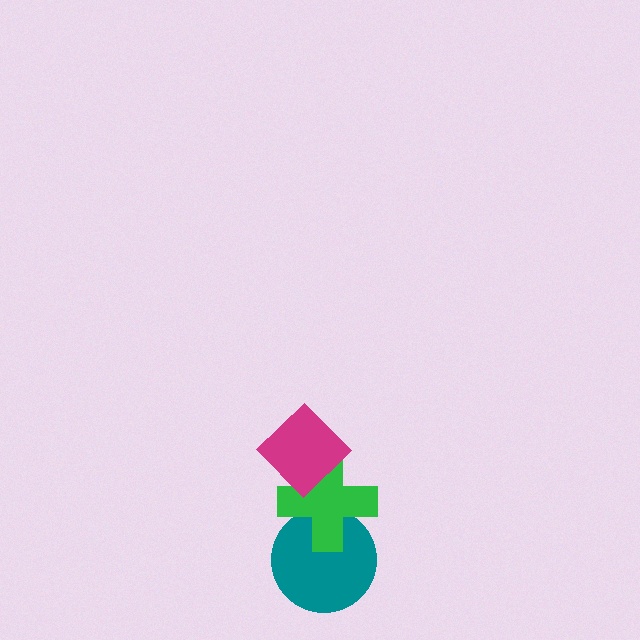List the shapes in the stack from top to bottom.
From top to bottom: the magenta diamond, the green cross, the teal circle.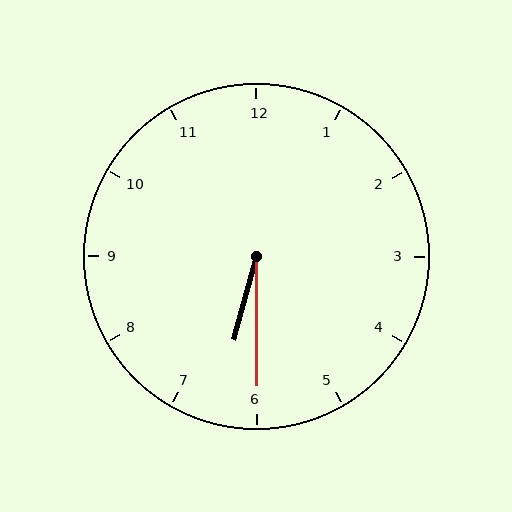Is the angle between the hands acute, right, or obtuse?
It is acute.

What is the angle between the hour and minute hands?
Approximately 15 degrees.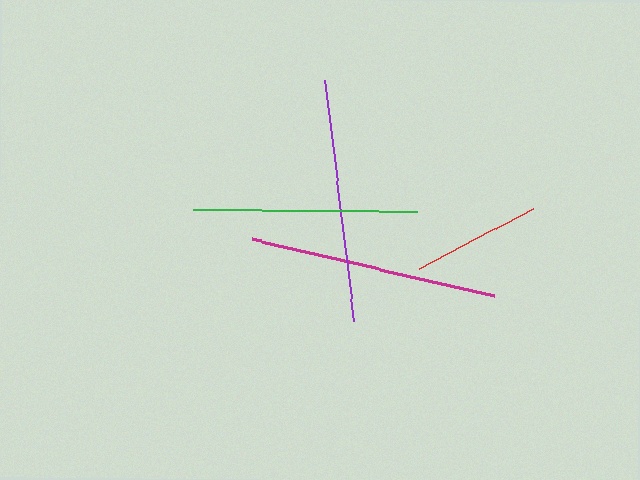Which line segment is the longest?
The magenta line is the longest at approximately 249 pixels.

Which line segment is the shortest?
The red line is the shortest at approximately 129 pixels.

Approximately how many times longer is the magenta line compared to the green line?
The magenta line is approximately 1.1 times the length of the green line.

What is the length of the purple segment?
The purple segment is approximately 243 pixels long.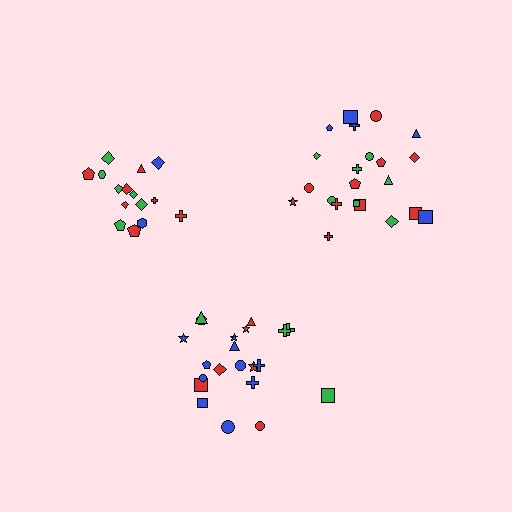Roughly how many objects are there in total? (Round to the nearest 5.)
Roughly 60 objects in total.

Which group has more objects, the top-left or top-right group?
The top-right group.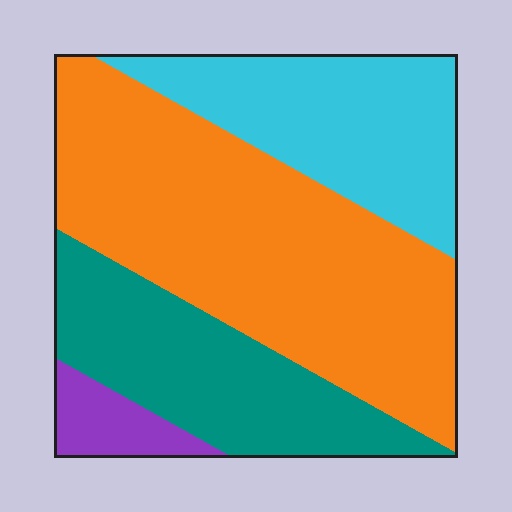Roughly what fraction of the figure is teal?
Teal takes up about one quarter (1/4) of the figure.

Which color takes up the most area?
Orange, at roughly 50%.